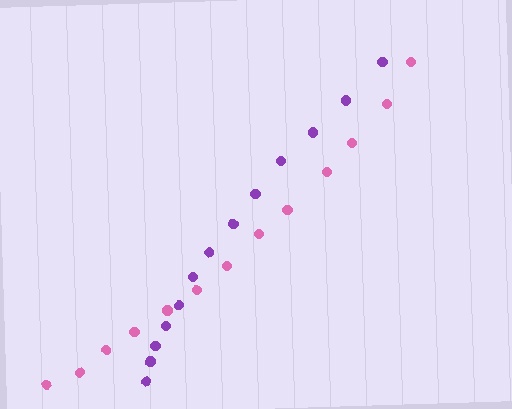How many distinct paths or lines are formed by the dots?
There are 2 distinct paths.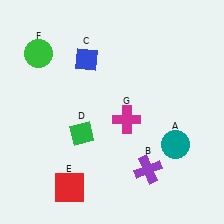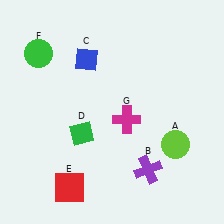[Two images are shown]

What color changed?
The circle (A) changed from teal in Image 1 to lime in Image 2.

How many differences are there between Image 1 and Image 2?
There is 1 difference between the two images.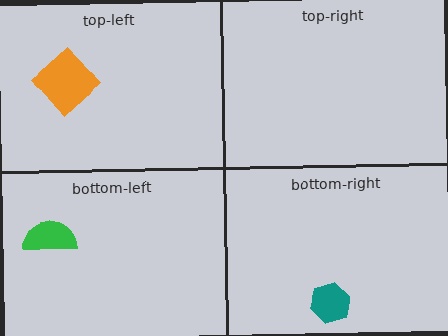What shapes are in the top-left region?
The orange diamond.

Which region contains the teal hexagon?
The bottom-right region.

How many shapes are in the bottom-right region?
1.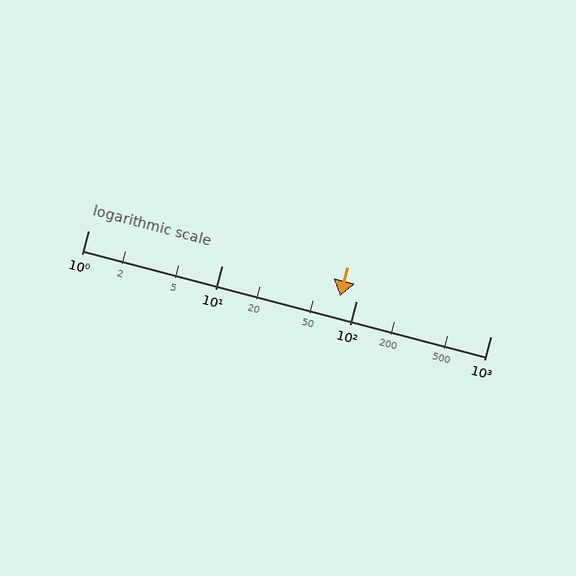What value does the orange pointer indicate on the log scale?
The pointer indicates approximately 75.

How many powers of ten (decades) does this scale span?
The scale spans 3 decades, from 1 to 1000.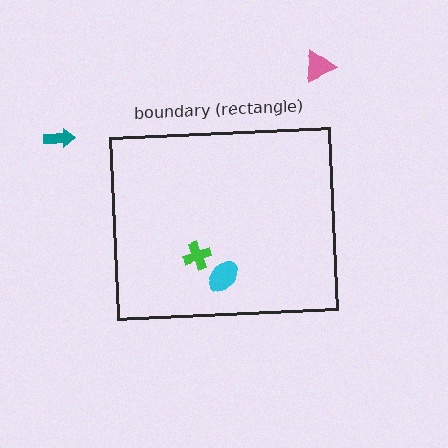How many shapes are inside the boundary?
2 inside, 2 outside.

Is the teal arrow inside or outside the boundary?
Outside.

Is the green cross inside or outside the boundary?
Inside.